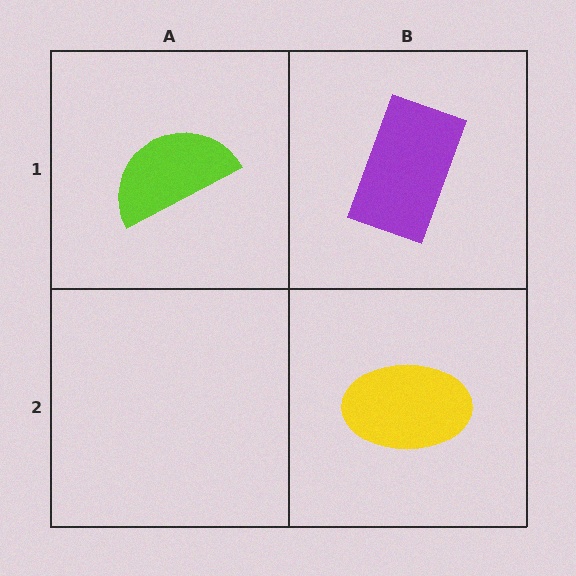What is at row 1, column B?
A purple rectangle.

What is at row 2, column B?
A yellow ellipse.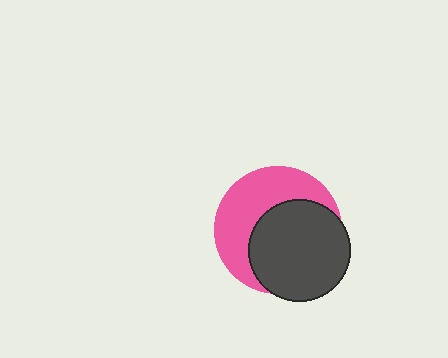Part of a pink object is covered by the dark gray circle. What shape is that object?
It is a circle.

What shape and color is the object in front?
The object in front is a dark gray circle.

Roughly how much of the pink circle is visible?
About half of it is visible (roughly 47%).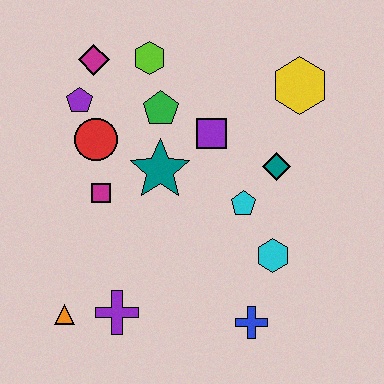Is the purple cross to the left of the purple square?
Yes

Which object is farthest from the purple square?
The orange triangle is farthest from the purple square.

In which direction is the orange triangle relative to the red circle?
The orange triangle is below the red circle.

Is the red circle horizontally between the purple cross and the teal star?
No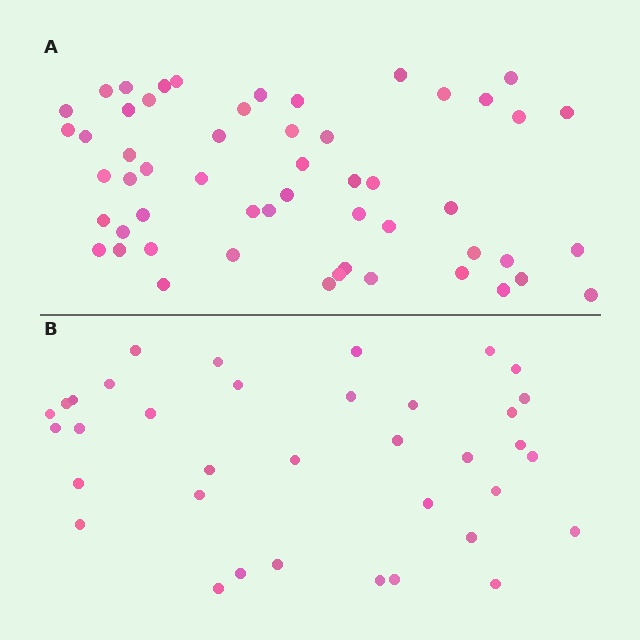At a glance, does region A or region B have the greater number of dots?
Region A (the top region) has more dots.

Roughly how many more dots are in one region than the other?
Region A has approximately 20 more dots than region B.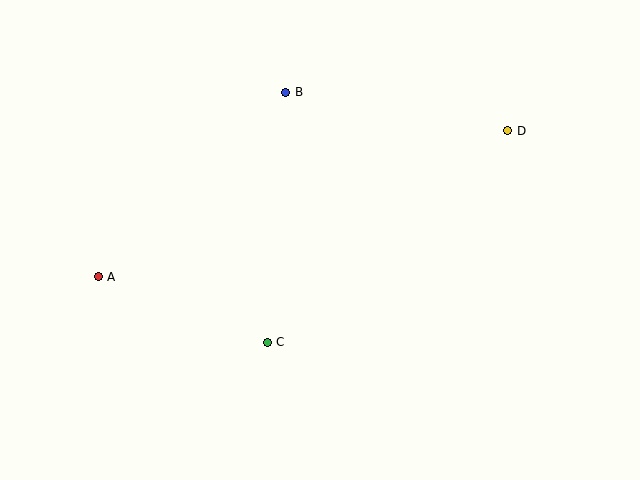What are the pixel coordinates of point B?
Point B is at (286, 92).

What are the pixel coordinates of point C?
Point C is at (267, 342).